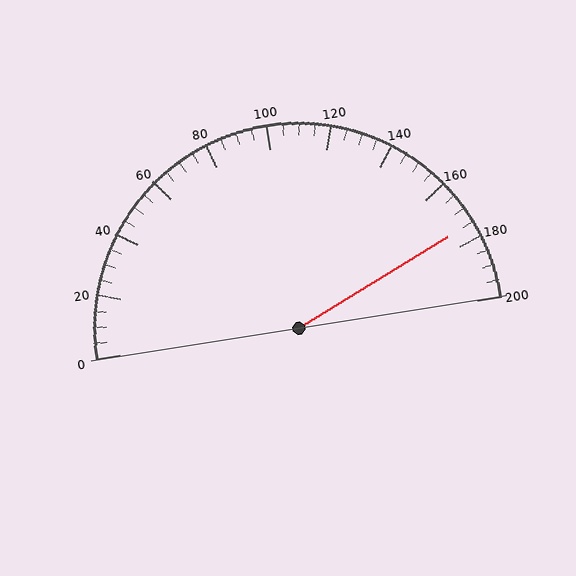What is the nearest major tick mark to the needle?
The nearest major tick mark is 180.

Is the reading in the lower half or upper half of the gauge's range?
The reading is in the upper half of the range (0 to 200).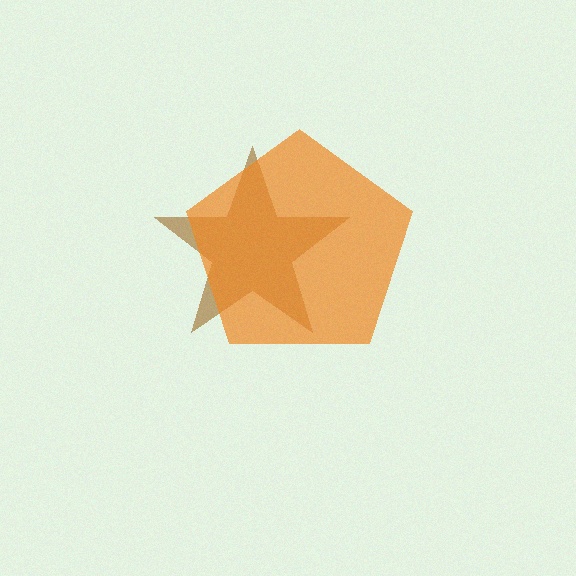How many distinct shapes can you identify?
There are 2 distinct shapes: a brown star, an orange pentagon.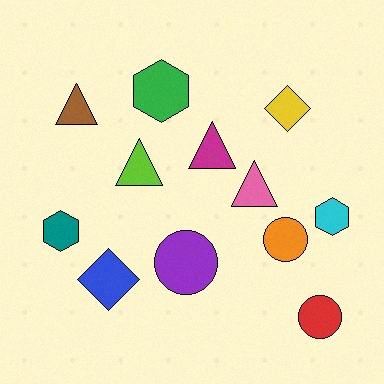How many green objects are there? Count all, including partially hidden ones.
There is 1 green object.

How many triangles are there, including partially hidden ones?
There are 4 triangles.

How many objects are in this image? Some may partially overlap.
There are 12 objects.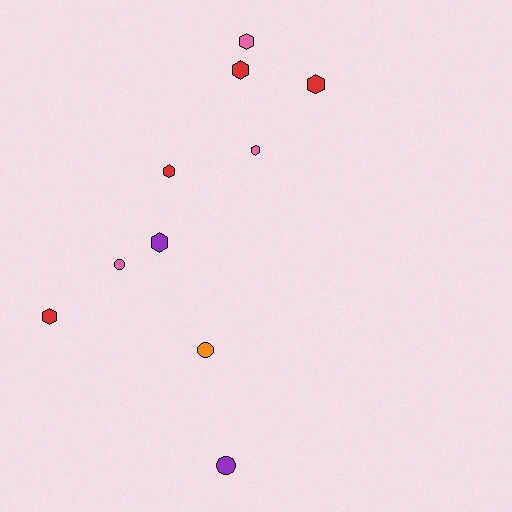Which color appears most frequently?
Red, with 4 objects.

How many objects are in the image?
There are 10 objects.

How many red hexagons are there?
There are 4 red hexagons.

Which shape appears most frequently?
Hexagon, with 7 objects.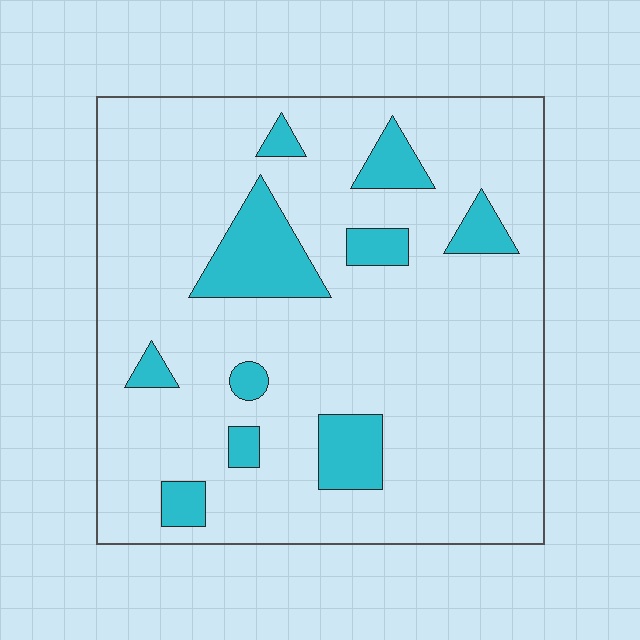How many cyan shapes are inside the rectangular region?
10.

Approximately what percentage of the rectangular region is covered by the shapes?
Approximately 15%.